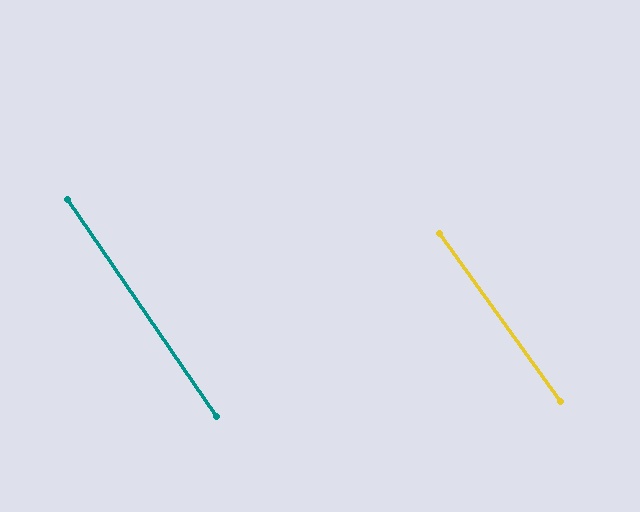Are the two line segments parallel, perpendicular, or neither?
Parallel — their directions differ by only 1.1°.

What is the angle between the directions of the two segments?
Approximately 1 degree.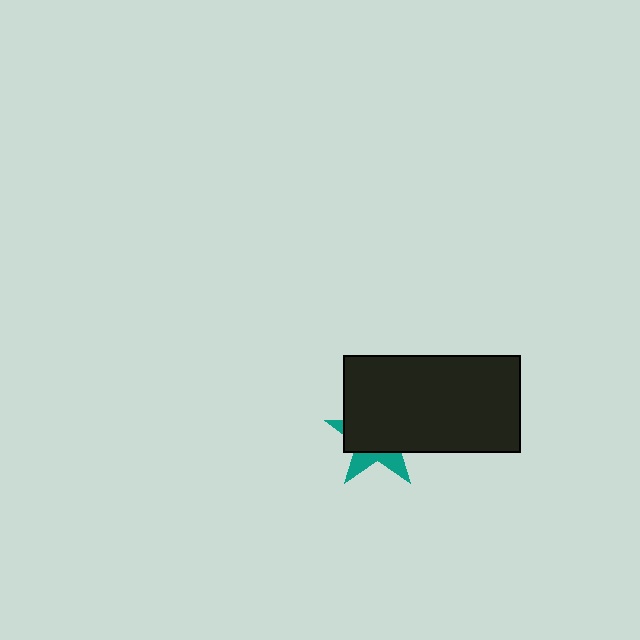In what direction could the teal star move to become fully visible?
The teal star could move down. That would shift it out from behind the black rectangle entirely.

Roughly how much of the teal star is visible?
A small part of it is visible (roughly 30%).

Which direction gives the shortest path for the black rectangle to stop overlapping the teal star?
Moving up gives the shortest separation.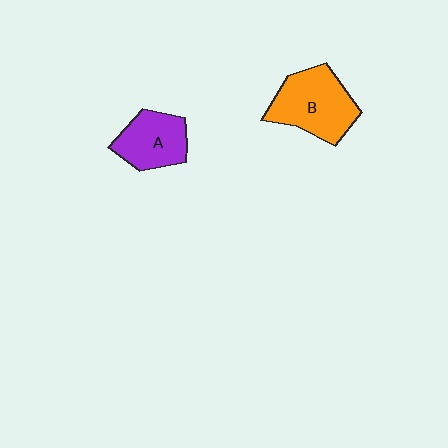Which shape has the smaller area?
Shape A (purple).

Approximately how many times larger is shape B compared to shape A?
Approximately 1.4 times.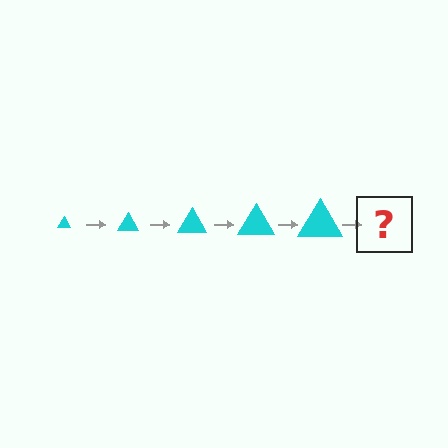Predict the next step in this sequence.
The next step is a cyan triangle, larger than the previous one.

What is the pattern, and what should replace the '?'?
The pattern is that the triangle gets progressively larger each step. The '?' should be a cyan triangle, larger than the previous one.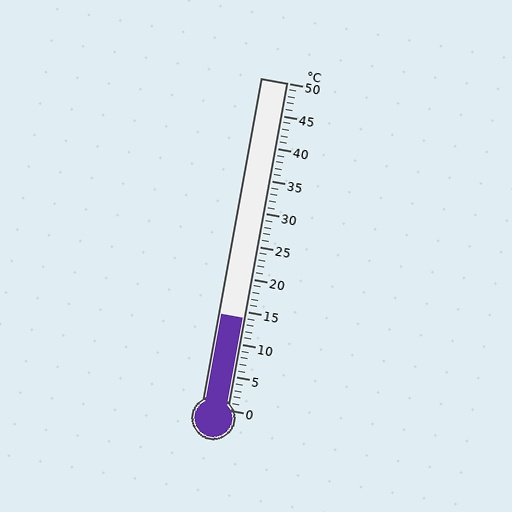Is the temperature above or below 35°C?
The temperature is below 35°C.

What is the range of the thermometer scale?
The thermometer scale ranges from 0°C to 50°C.